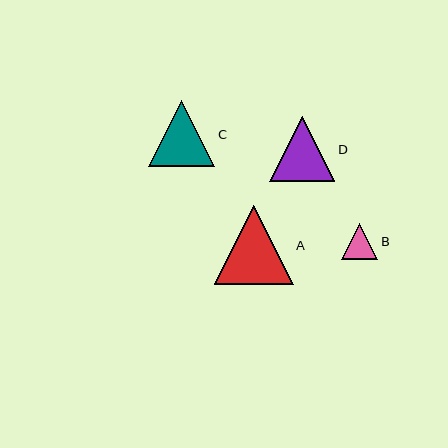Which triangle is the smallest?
Triangle B is the smallest with a size of approximately 36 pixels.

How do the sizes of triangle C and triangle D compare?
Triangle C and triangle D are approximately the same size.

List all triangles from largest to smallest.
From largest to smallest: A, C, D, B.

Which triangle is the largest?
Triangle A is the largest with a size of approximately 79 pixels.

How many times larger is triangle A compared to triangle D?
Triangle A is approximately 1.2 times the size of triangle D.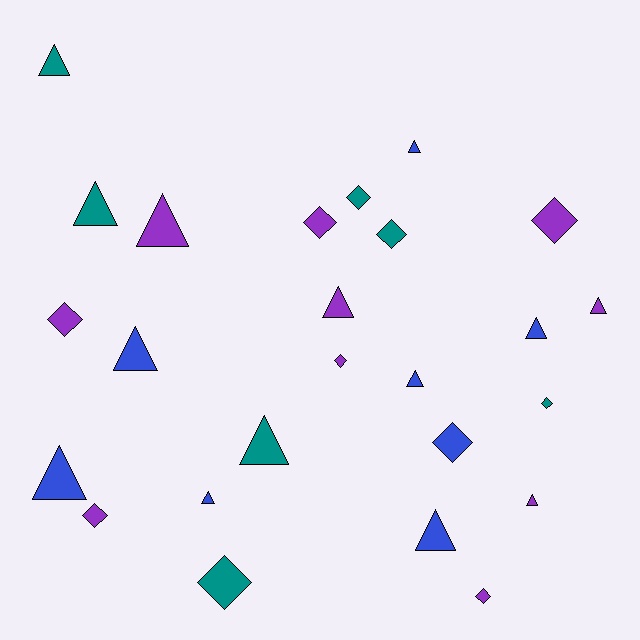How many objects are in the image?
There are 25 objects.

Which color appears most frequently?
Purple, with 10 objects.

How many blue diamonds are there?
There is 1 blue diamond.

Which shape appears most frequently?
Triangle, with 14 objects.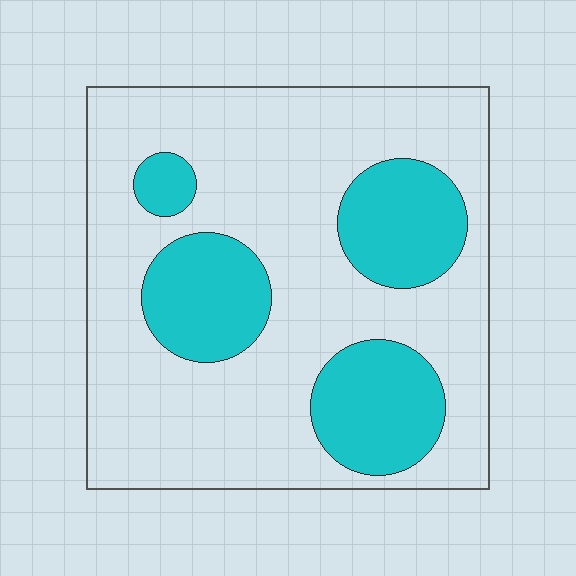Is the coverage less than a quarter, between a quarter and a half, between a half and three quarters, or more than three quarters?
Between a quarter and a half.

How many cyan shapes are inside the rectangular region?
4.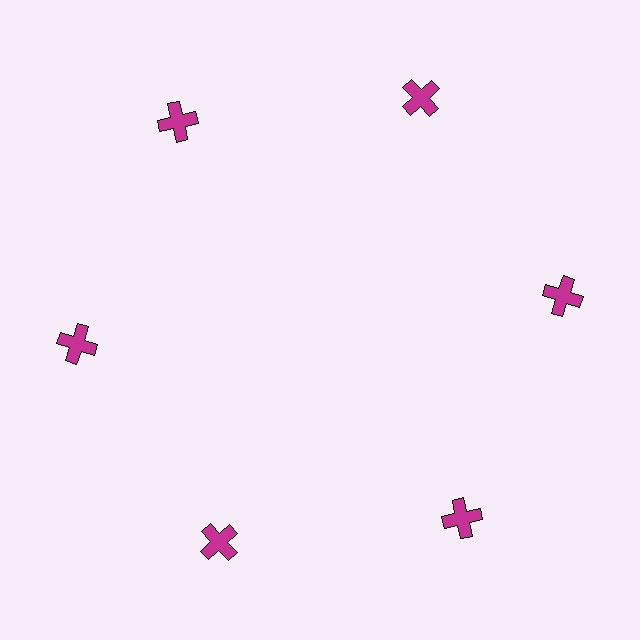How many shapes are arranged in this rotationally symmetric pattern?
There are 6 shapes, arranged in 6 groups of 1.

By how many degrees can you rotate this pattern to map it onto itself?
The pattern maps onto itself every 60 degrees of rotation.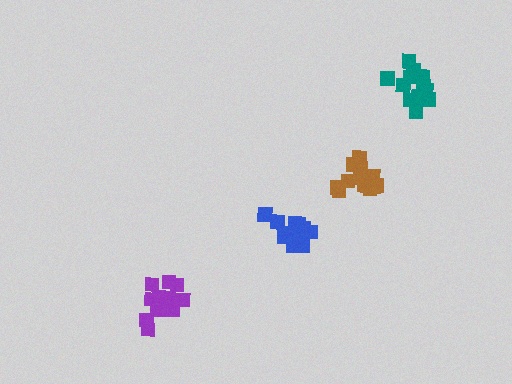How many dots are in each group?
Group 1: 15 dots, Group 2: 15 dots, Group 3: 14 dots, Group 4: 14 dots (58 total).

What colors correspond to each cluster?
The clusters are colored: blue, teal, purple, brown.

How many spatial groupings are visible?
There are 4 spatial groupings.